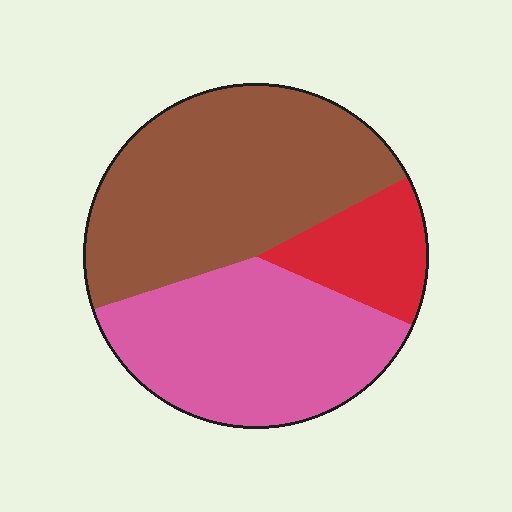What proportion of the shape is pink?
Pink takes up about three eighths (3/8) of the shape.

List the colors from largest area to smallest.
From largest to smallest: brown, pink, red.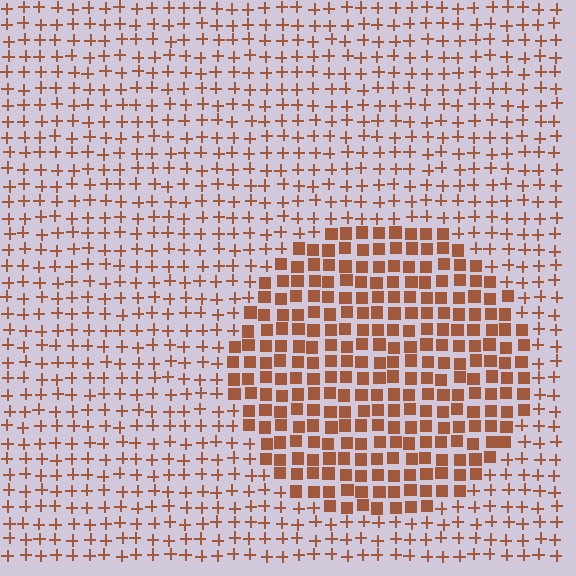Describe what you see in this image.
The image is filled with small brown elements arranged in a uniform grid. A circle-shaped region contains squares, while the surrounding area contains plus signs. The boundary is defined purely by the change in element shape.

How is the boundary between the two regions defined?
The boundary is defined by a change in element shape: squares inside vs. plus signs outside. All elements share the same color and spacing.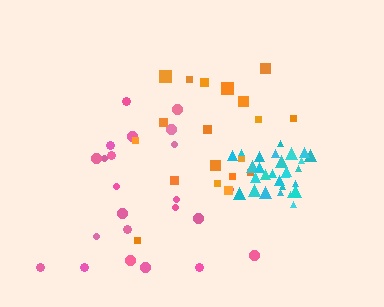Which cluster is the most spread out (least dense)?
Pink.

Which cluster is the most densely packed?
Cyan.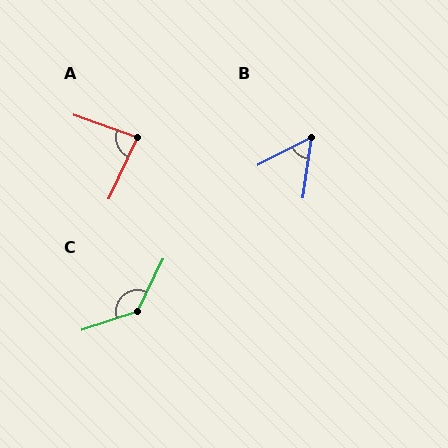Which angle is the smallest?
B, at approximately 55 degrees.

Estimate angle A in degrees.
Approximately 85 degrees.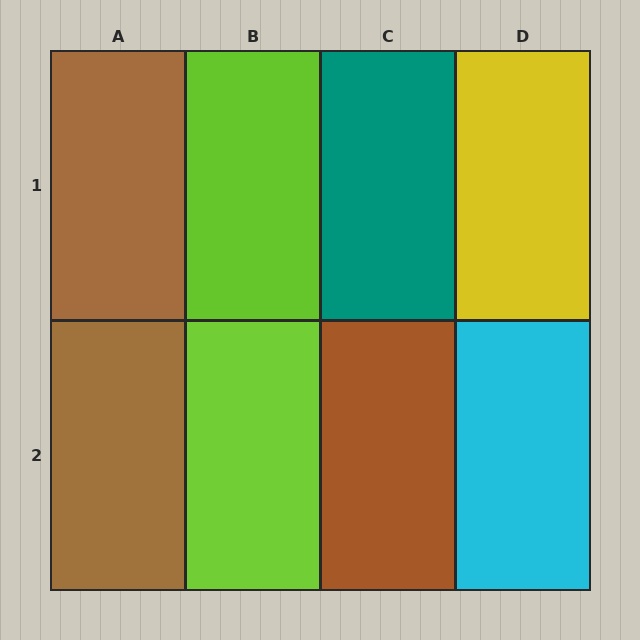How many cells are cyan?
1 cell is cyan.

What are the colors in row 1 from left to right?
Brown, lime, teal, yellow.